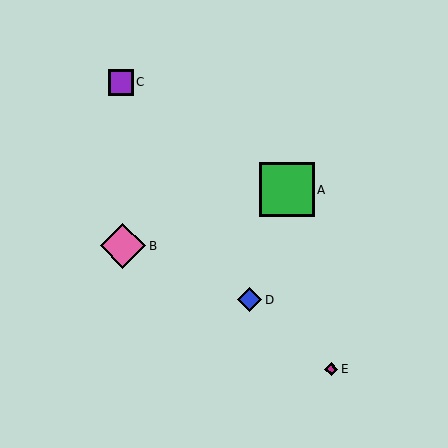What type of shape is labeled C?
Shape C is a purple square.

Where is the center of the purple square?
The center of the purple square is at (121, 82).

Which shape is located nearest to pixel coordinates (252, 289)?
The blue diamond (labeled D) at (250, 300) is nearest to that location.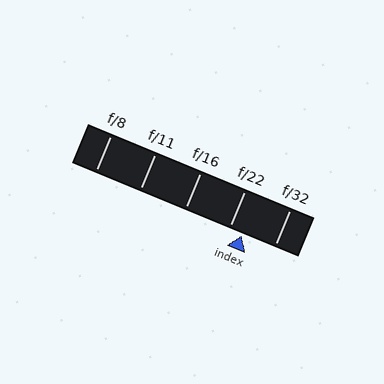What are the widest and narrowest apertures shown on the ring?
The widest aperture shown is f/8 and the narrowest is f/32.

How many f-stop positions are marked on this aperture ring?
There are 5 f-stop positions marked.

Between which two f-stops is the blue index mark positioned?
The index mark is between f/22 and f/32.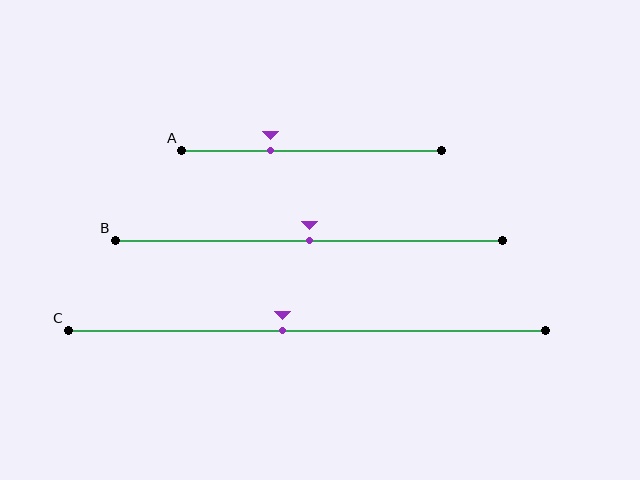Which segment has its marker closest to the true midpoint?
Segment B has its marker closest to the true midpoint.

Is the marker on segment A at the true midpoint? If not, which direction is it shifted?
No, the marker on segment A is shifted to the left by about 16% of the segment length.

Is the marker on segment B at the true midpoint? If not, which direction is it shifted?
Yes, the marker on segment B is at the true midpoint.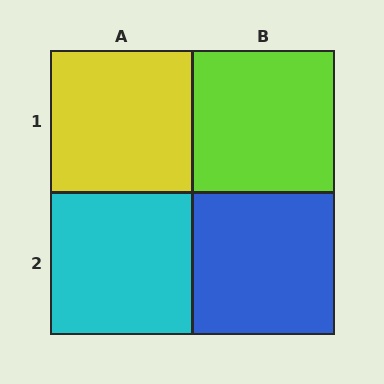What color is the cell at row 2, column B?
Blue.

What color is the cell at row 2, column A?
Cyan.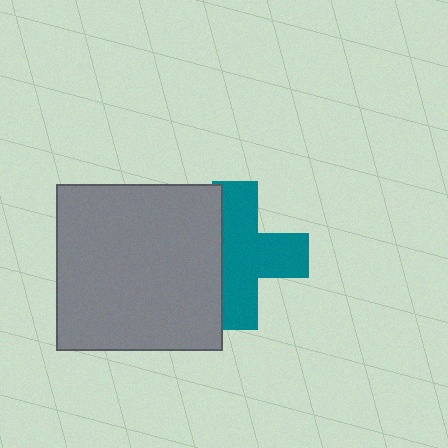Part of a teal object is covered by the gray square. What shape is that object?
It is a cross.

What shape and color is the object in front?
The object in front is a gray square.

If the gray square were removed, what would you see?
You would see the complete teal cross.